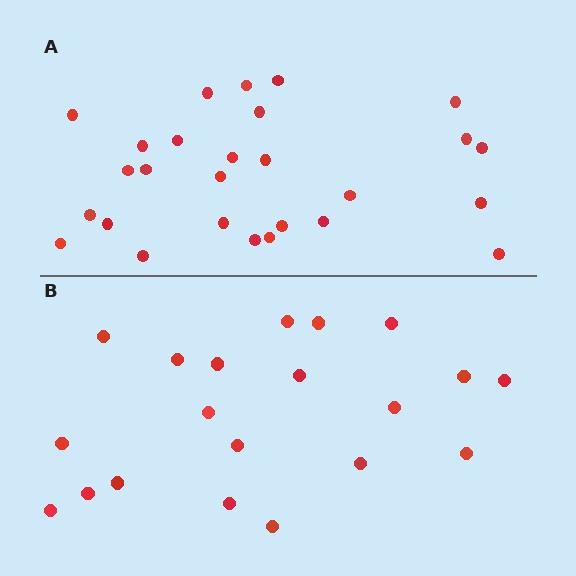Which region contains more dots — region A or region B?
Region A (the top region) has more dots.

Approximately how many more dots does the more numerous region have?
Region A has roughly 8 or so more dots than region B.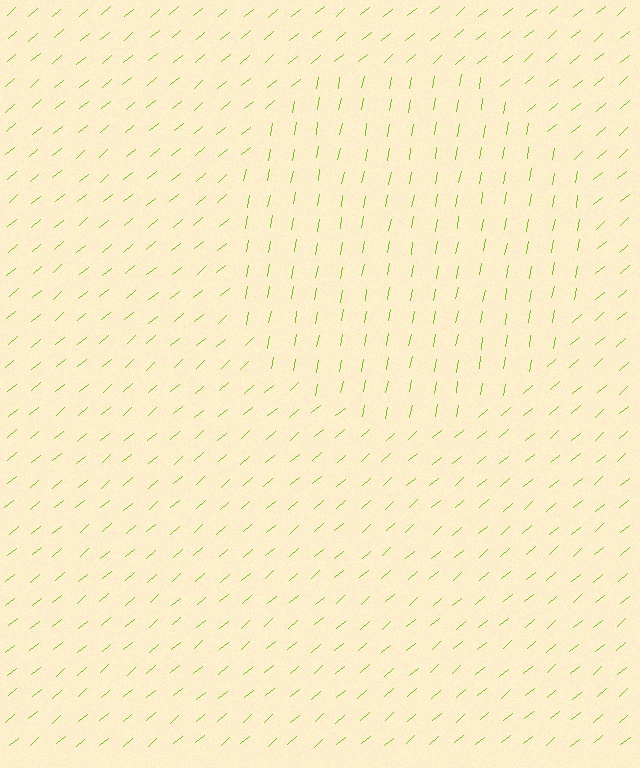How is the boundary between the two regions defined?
The boundary is defined purely by a change in line orientation (approximately 40 degrees difference). All lines are the same color and thickness.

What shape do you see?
I see a circle.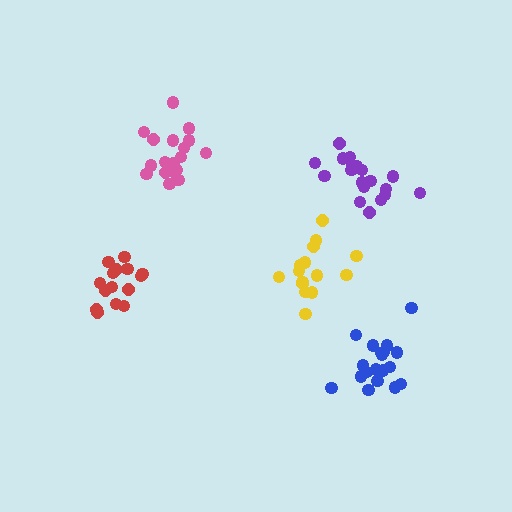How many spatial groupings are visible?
There are 5 spatial groupings.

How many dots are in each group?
Group 1: 18 dots, Group 2: 20 dots, Group 3: 15 dots, Group 4: 15 dots, Group 5: 19 dots (87 total).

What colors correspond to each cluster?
The clusters are colored: pink, purple, red, yellow, blue.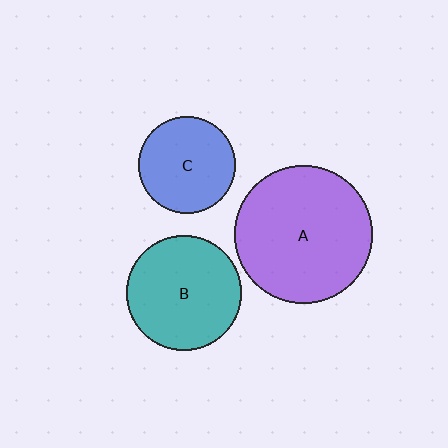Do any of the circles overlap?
No, none of the circles overlap.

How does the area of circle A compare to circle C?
Approximately 2.0 times.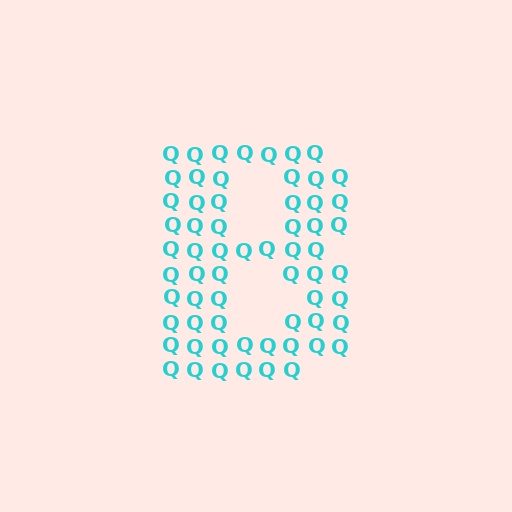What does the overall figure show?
The overall figure shows the letter B.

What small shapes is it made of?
It is made of small letter Q's.